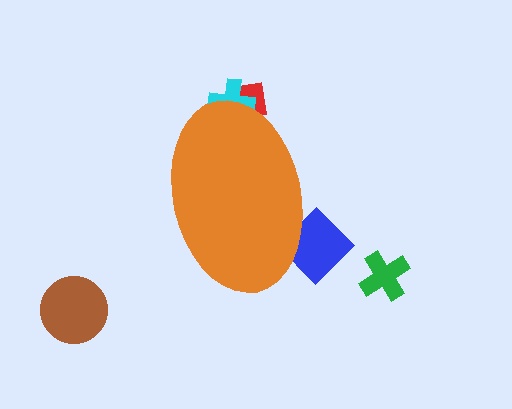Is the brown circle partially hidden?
No, the brown circle is fully visible.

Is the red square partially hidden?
Yes, the red square is partially hidden behind the orange ellipse.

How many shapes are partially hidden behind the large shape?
3 shapes are partially hidden.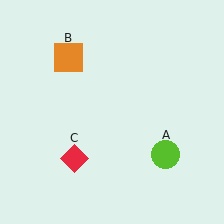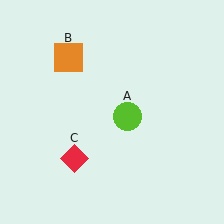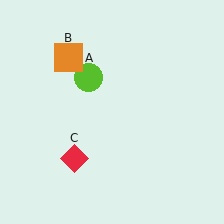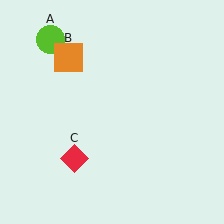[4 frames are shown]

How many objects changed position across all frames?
1 object changed position: lime circle (object A).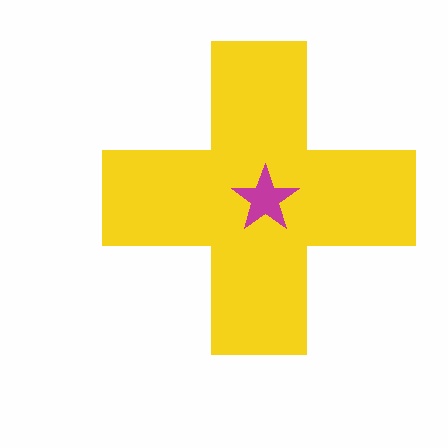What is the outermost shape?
The yellow cross.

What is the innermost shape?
The magenta star.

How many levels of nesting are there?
2.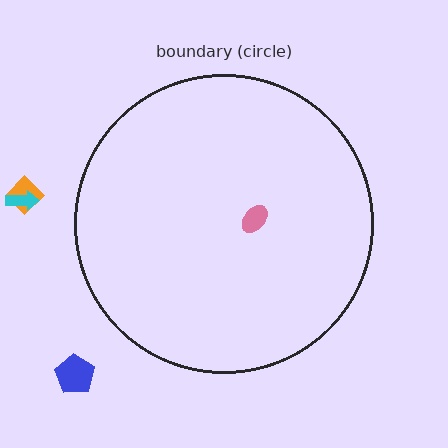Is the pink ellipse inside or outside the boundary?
Inside.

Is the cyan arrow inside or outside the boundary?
Outside.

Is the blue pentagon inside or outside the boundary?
Outside.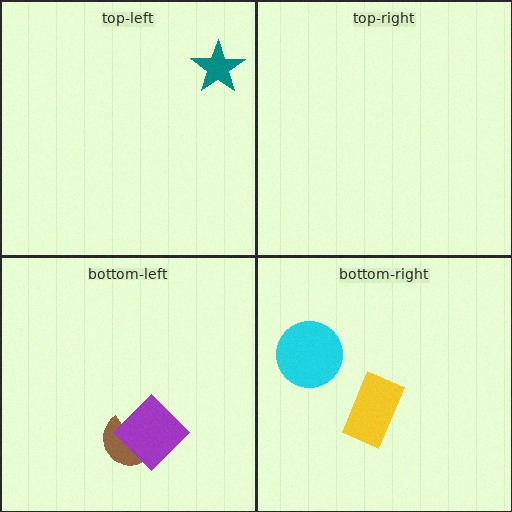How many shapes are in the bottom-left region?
2.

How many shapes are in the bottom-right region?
2.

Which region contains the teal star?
The top-left region.